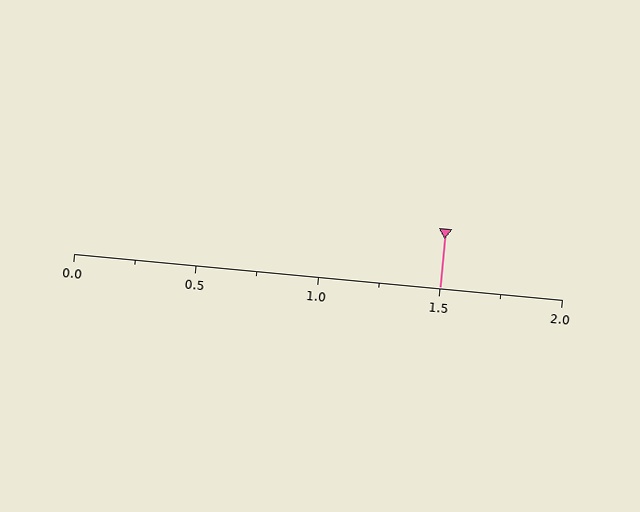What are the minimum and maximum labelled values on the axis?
The axis runs from 0.0 to 2.0.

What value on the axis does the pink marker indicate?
The marker indicates approximately 1.5.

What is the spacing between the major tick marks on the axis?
The major ticks are spaced 0.5 apart.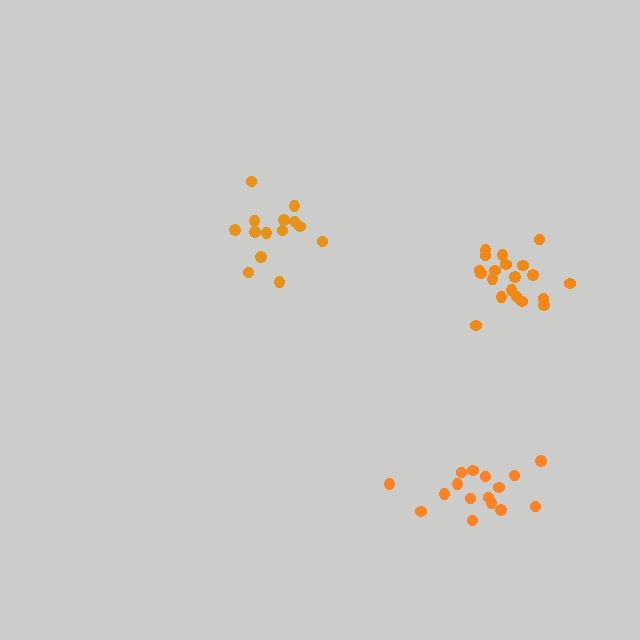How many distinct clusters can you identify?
There are 3 distinct clusters.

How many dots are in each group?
Group 1: 14 dots, Group 2: 20 dots, Group 3: 16 dots (50 total).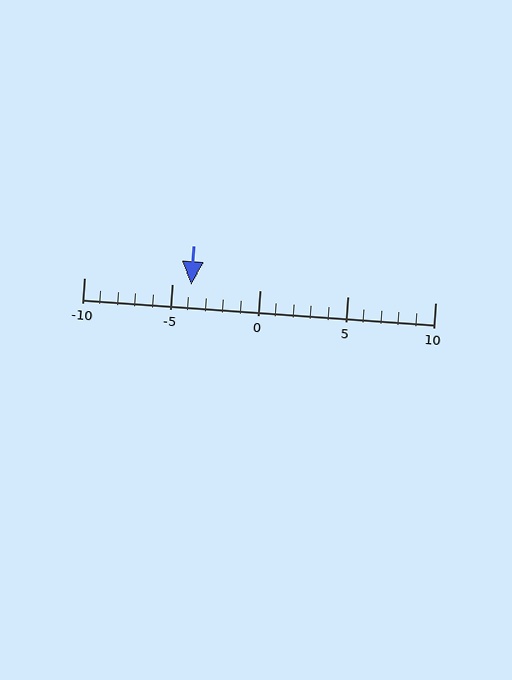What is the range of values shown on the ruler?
The ruler shows values from -10 to 10.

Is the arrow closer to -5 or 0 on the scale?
The arrow is closer to -5.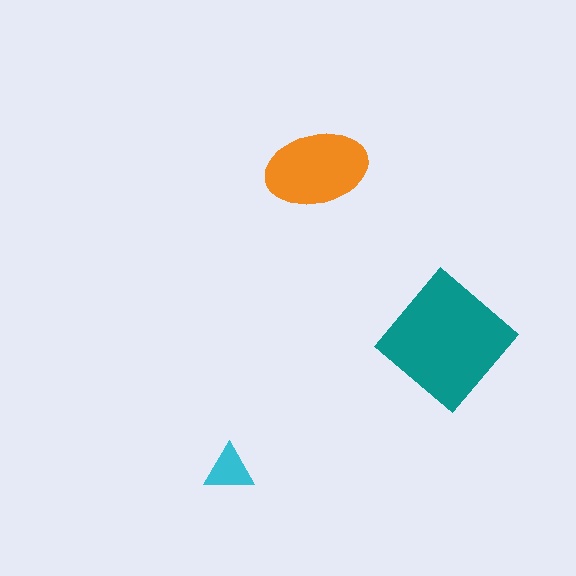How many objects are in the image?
There are 3 objects in the image.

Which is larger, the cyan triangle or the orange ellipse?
The orange ellipse.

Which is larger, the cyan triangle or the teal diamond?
The teal diamond.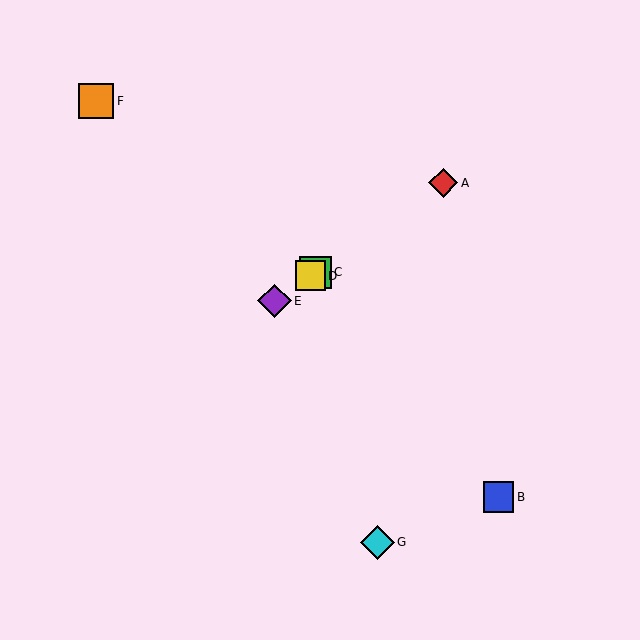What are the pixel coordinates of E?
Object E is at (275, 301).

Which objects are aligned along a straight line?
Objects A, C, D, E are aligned along a straight line.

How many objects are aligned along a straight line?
4 objects (A, C, D, E) are aligned along a straight line.